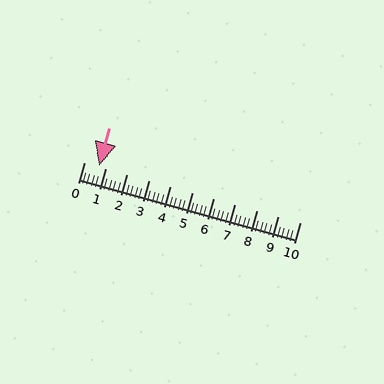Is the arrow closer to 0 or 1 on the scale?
The arrow is closer to 1.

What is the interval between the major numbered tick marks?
The major tick marks are spaced 1 units apart.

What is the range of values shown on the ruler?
The ruler shows values from 0 to 10.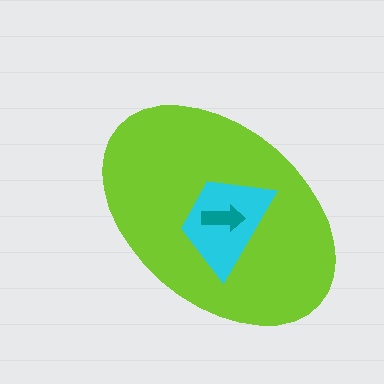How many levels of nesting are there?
3.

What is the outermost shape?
The lime ellipse.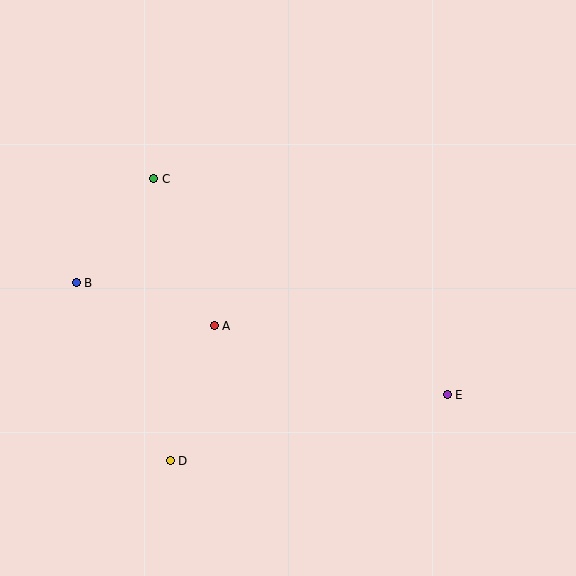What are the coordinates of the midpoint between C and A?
The midpoint between C and A is at (184, 252).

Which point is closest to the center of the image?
Point A at (214, 326) is closest to the center.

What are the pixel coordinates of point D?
Point D is at (170, 461).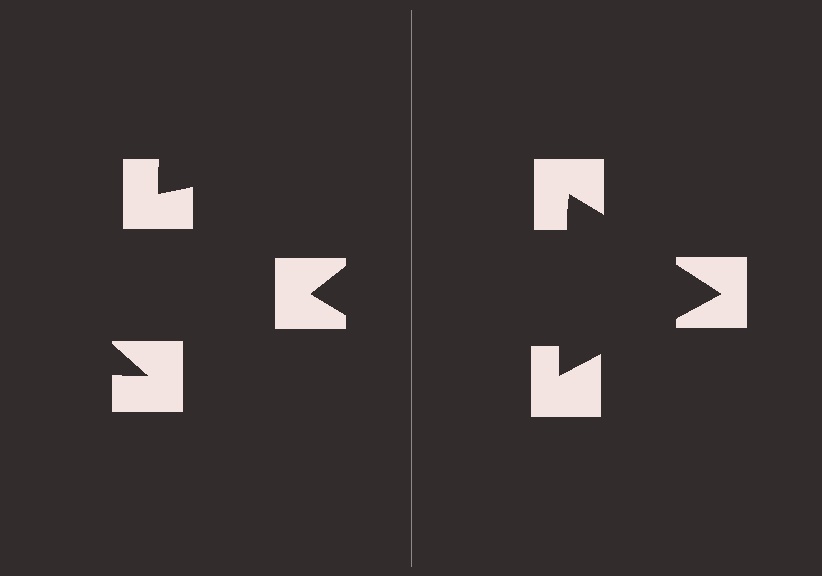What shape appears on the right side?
An illusory triangle.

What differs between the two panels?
The notched squares are positioned identically on both sides; only the wedge orientations differ. On the right they align to a triangle; on the left they are misaligned.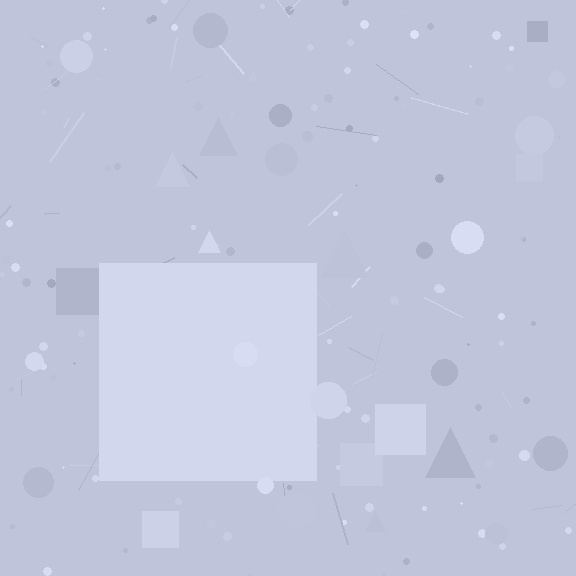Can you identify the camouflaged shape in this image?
The camouflaged shape is a square.